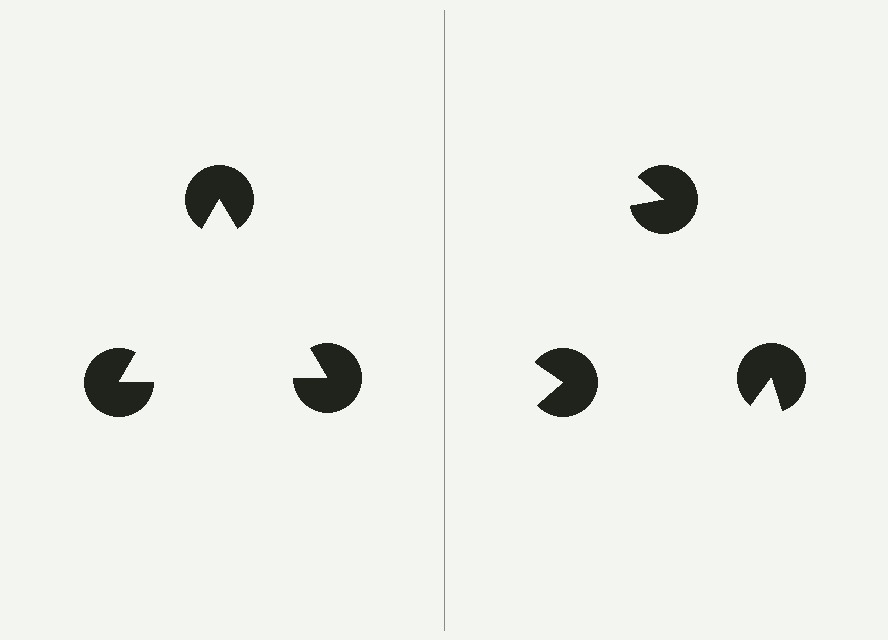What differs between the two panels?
The pac-man discs are positioned identically on both sides; only the wedge orientations differ. On the left they align to a triangle; on the right they are misaligned.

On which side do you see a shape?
An illusory triangle appears on the left side. On the right side the wedge cuts are rotated, so no coherent shape forms.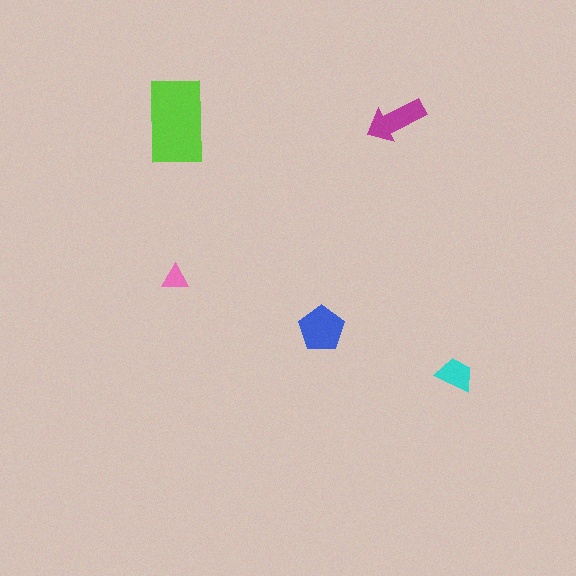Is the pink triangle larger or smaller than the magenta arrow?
Smaller.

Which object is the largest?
The lime rectangle.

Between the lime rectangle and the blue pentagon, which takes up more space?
The lime rectangle.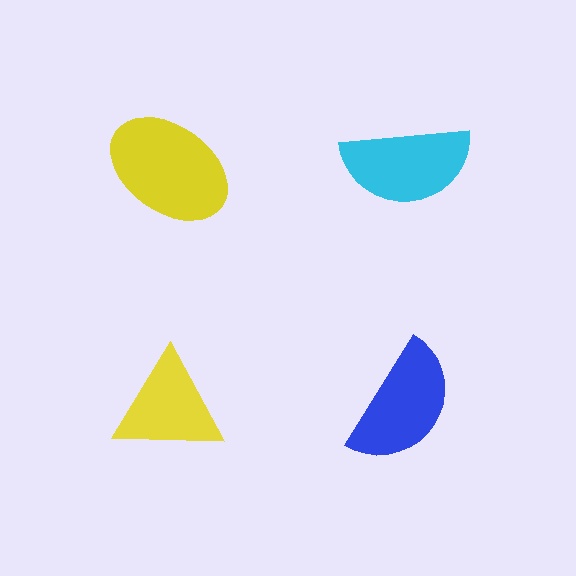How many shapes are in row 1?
2 shapes.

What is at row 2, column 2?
A blue semicircle.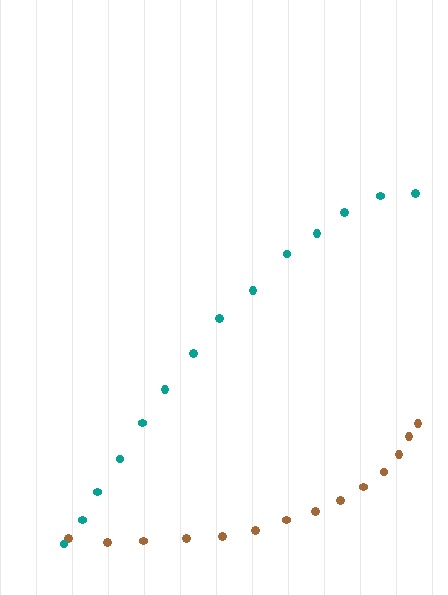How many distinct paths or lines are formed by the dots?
There are 2 distinct paths.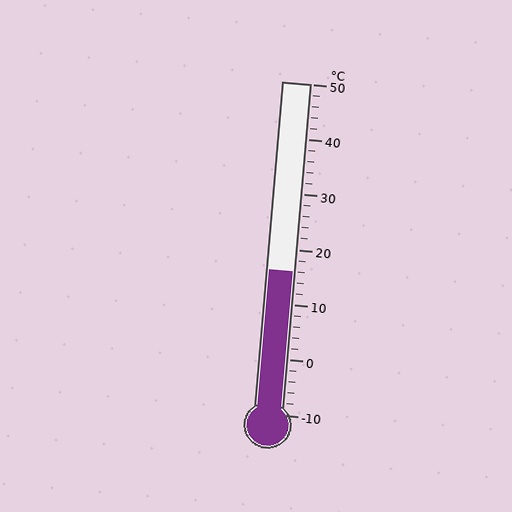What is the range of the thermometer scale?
The thermometer scale ranges from -10°C to 50°C.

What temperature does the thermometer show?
The thermometer shows approximately 16°C.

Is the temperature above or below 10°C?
The temperature is above 10°C.